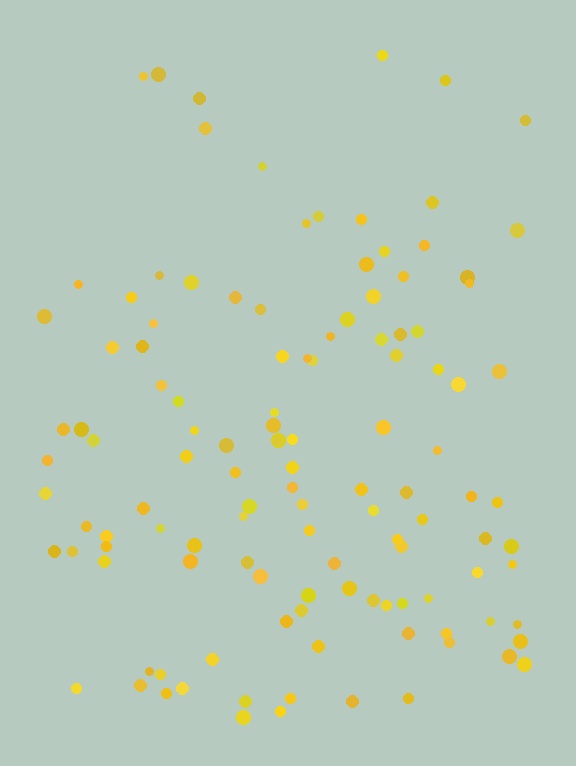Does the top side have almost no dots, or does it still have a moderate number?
Still a moderate number, just noticeably fewer than the bottom.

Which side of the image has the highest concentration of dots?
The bottom.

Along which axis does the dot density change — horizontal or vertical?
Vertical.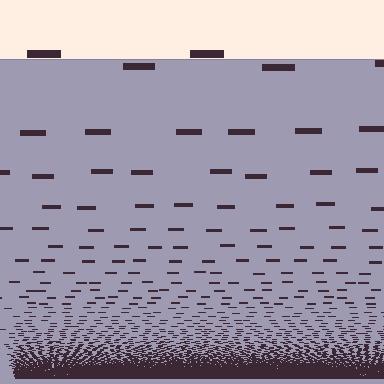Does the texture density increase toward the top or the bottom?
Density increases toward the bottom.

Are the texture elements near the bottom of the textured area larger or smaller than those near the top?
Smaller. The gradient is inverted — elements near the bottom are smaller and denser.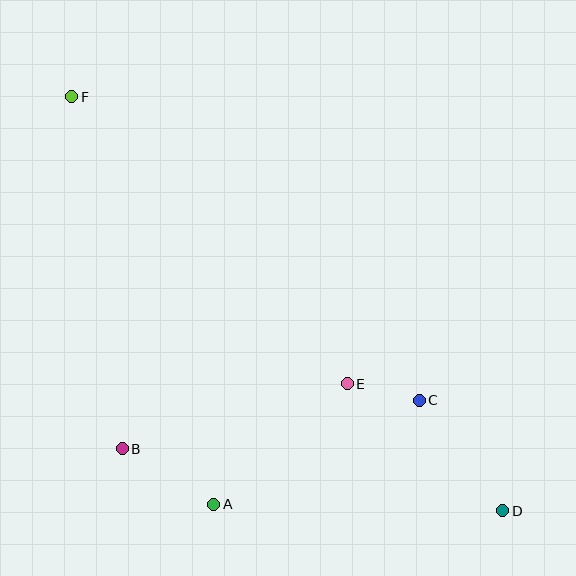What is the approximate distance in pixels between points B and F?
The distance between B and F is approximately 356 pixels.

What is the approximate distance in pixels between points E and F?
The distance between E and F is approximately 398 pixels.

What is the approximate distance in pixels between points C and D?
The distance between C and D is approximately 139 pixels.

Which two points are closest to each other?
Points C and E are closest to each other.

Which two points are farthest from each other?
Points D and F are farthest from each other.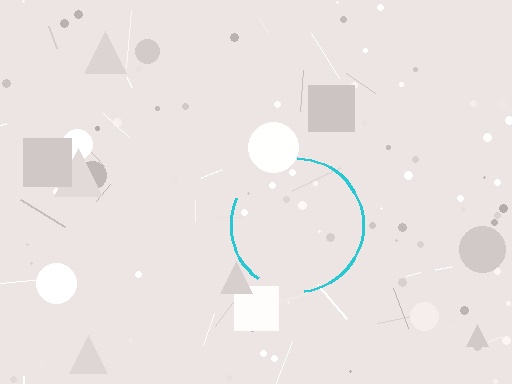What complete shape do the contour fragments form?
The contour fragments form a circle.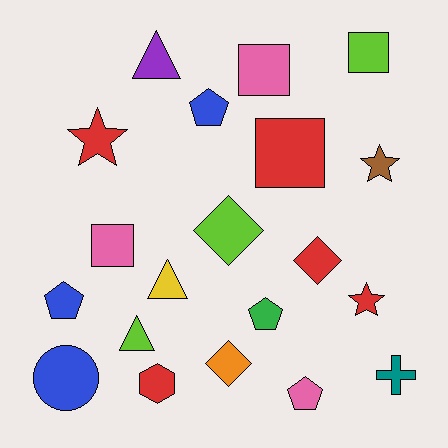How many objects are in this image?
There are 20 objects.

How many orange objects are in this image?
There is 1 orange object.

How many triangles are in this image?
There are 3 triangles.